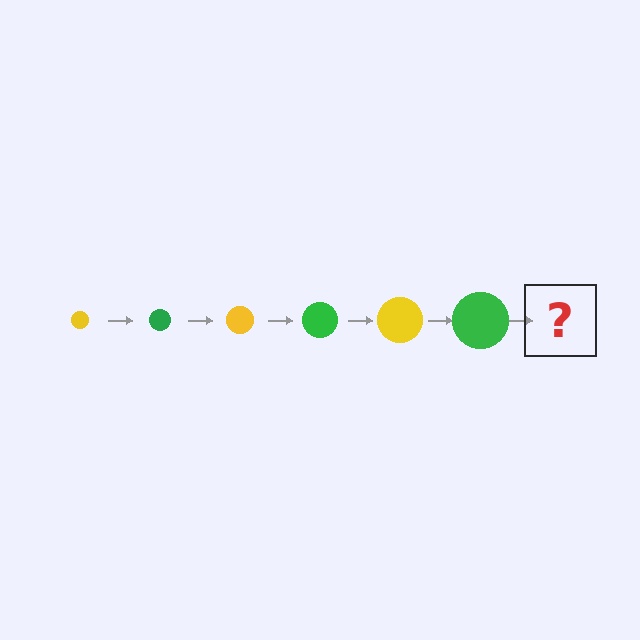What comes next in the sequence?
The next element should be a yellow circle, larger than the previous one.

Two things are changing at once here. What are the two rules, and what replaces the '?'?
The two rules are that the circle grows larger each step and the color cycles through yellow and green. The '?' should be a yellow circle, larger than the previous one.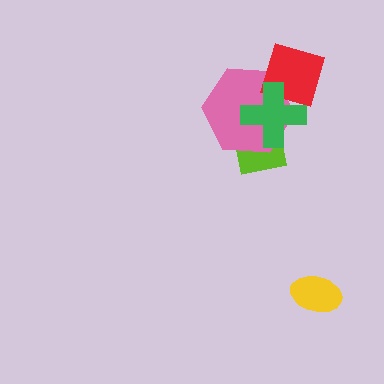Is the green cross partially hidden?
No, no other shape covers it.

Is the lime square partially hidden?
Yes, it is partially covered by another shape.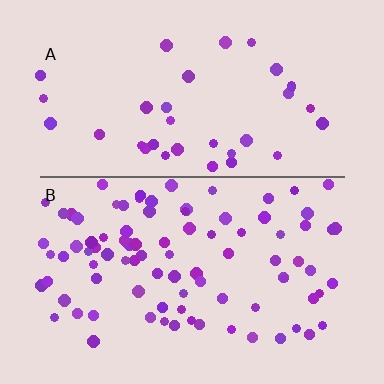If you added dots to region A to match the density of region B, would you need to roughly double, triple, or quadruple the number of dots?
Approximately double.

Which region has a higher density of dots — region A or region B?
B (the bottom).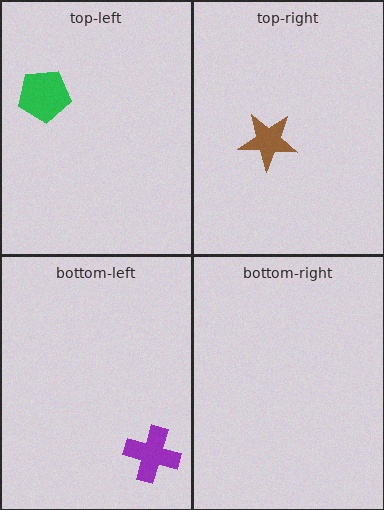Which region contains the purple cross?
The bottom-left region.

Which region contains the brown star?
The top-right region.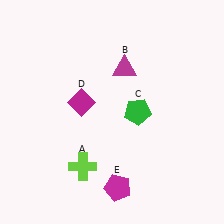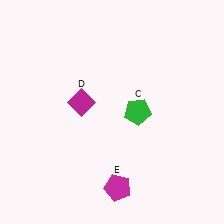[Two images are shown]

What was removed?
The lime cross (A), the magenta triangle (B) were removed in Image 2.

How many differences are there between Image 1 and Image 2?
There are 2 differences between the two images.